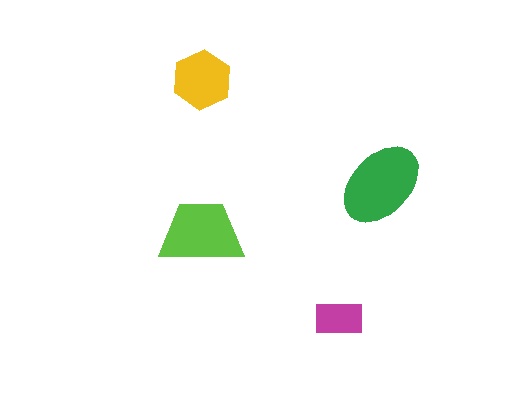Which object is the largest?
The green ellipse.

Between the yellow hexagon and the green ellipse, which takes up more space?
The green ellipse.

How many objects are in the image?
There are 4 objects in the image.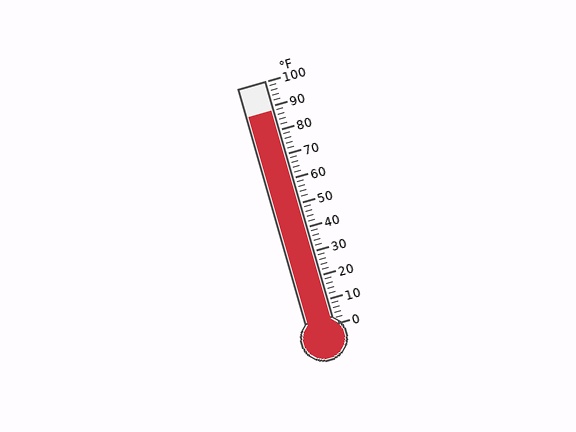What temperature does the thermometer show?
The thermometer shows approximately 88°F.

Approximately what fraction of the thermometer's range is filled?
The thermometer is filled to approximately 90% of its range.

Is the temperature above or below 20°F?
The temperature is above 20°F.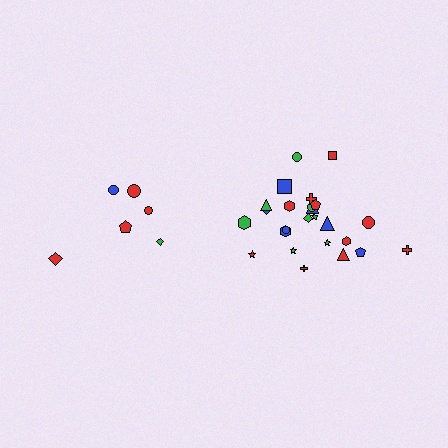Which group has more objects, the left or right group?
The right group.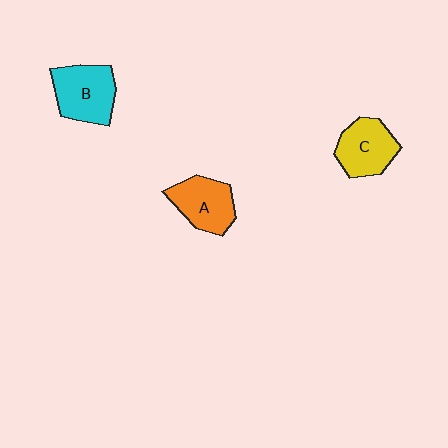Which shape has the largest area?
Shape B (cyan).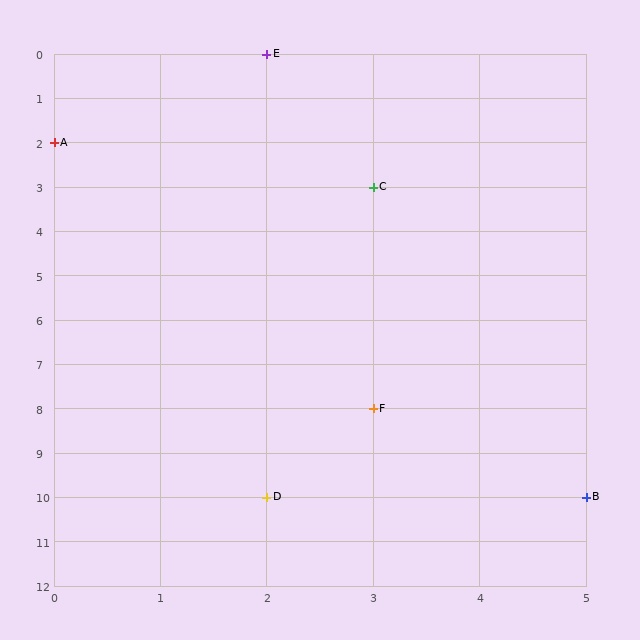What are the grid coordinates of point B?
Point B is at grid coordinates (5, 10).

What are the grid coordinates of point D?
Point D is at grid coordinates (2, 10).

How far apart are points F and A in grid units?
Points F and A are 3 columns and 6 rows apart (about 6.7 grid units diagonally).